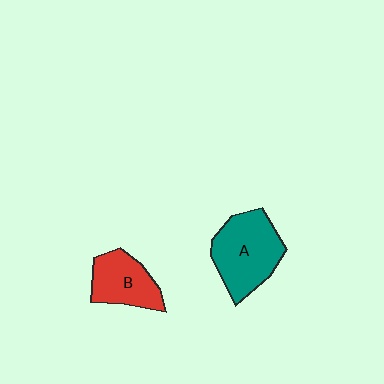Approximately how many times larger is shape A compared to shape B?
Approximately 1.5 times.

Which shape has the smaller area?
Shape B (red).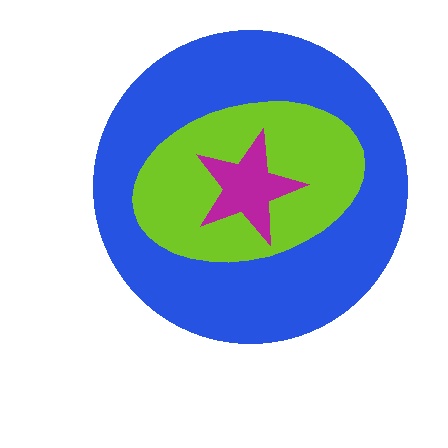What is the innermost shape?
The magenta star.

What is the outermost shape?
The blue circle.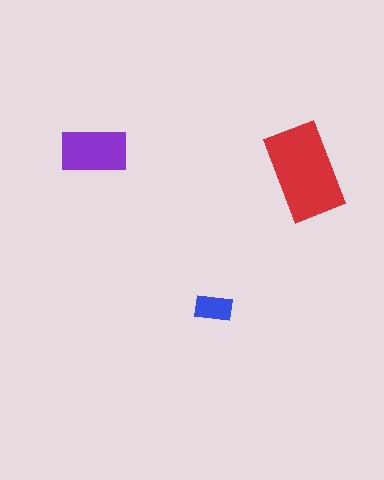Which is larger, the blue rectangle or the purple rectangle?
The purple one.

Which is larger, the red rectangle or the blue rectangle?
The red one.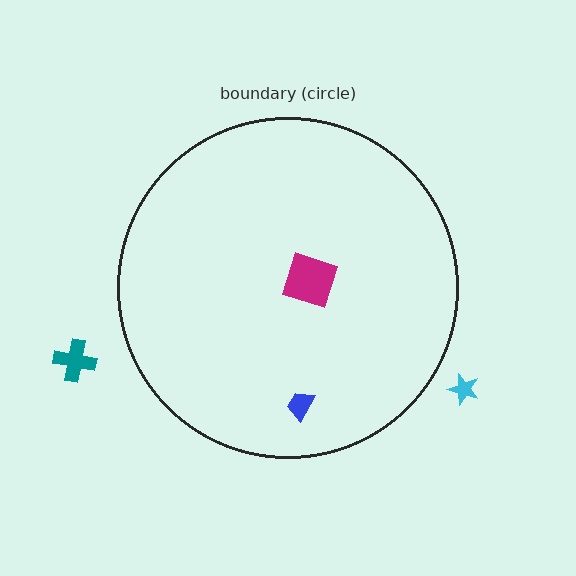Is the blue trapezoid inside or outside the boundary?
Inside.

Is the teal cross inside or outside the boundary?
Outside.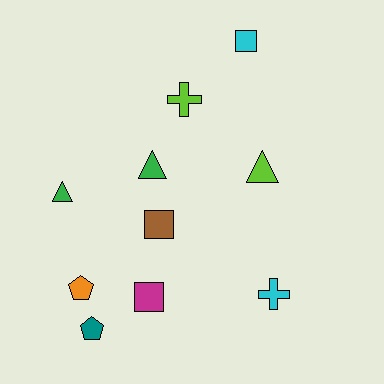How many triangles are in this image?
There are 3 triangles.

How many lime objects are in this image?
There are 2 lime objects.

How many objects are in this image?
There are 10 objects.